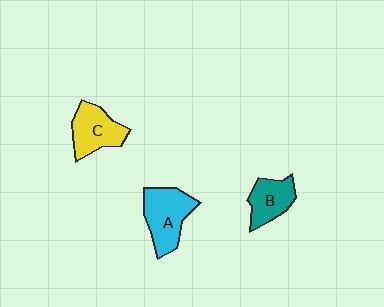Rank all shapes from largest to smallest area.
From largest to smallest: A (cyan), C (yellow), B (teal).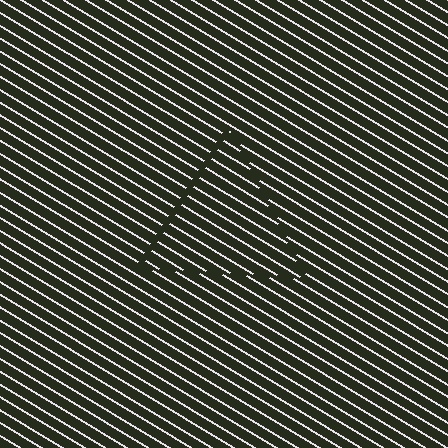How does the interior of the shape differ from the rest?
The interior of the shape contains the same grating, shifted by half a period — the contour is defined by the phase discontinuity where line-ends from the inner and outer gratings abut.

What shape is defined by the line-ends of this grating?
An illusory triangle. The interior of the shape contains the same grating, shifted by half a period — the contour is defined by the phase discontinuity where line-ends from the inner and outer gratings abut.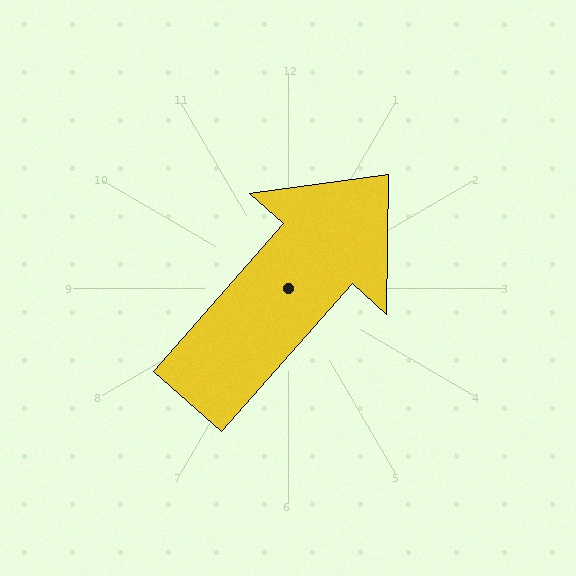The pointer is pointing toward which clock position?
Roughly 1 o'clock.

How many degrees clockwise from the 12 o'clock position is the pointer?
Approximately 41 degrees.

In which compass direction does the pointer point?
Northeast.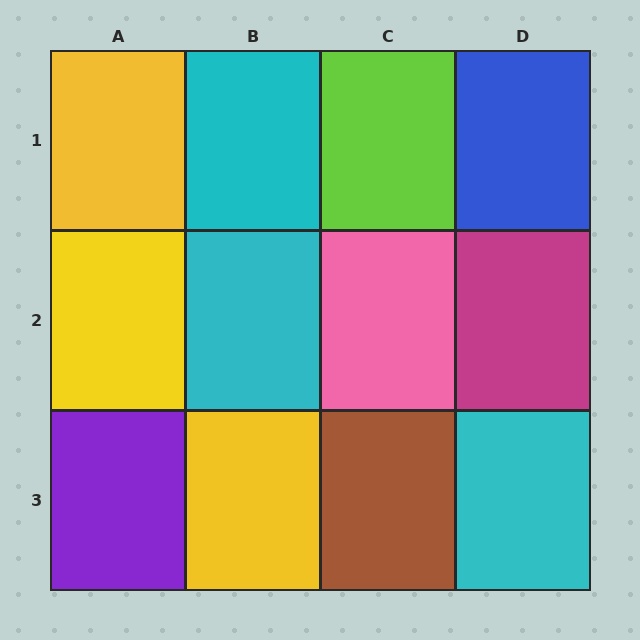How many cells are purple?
1 cell is purple.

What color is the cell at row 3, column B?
Yellow.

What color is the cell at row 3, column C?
Brown.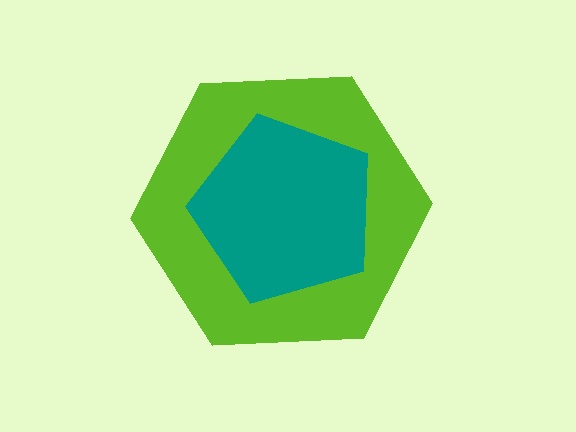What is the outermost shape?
The lime hexagon.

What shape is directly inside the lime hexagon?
The teal pentagon.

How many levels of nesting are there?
2.